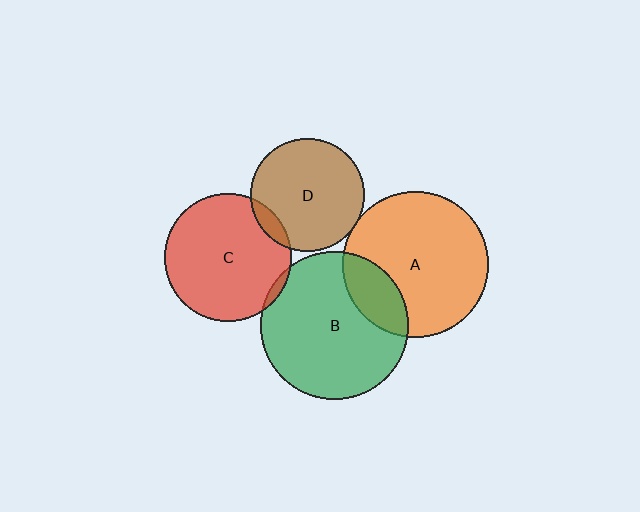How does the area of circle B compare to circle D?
Approximately 1.7 times.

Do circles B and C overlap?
Yes.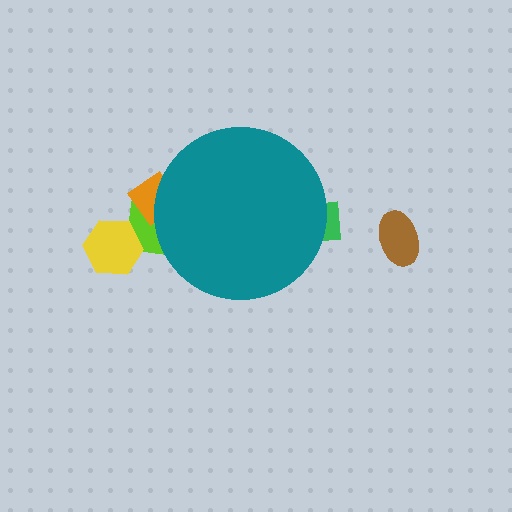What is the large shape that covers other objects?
A teal circle.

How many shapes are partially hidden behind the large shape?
3 shapes are partially hidden.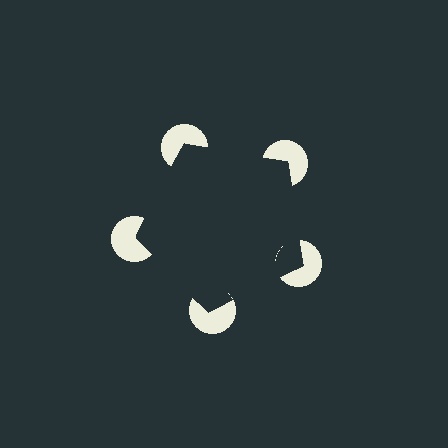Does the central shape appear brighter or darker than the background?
It typically appears slightly darker than the background, even though no actual brightness change is drawn.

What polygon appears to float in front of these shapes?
An illusory pentagon — its edges are inferred from the aligned wedge cuts in the pac-man discs, not physically drawn.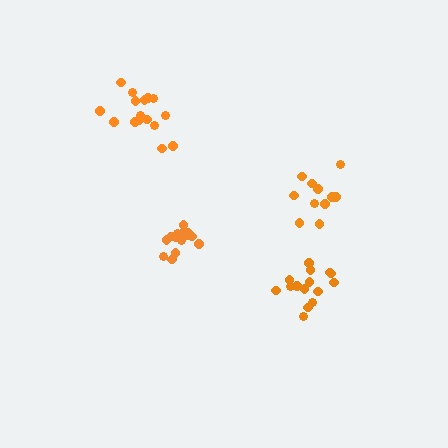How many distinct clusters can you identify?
There are 4 distinct clusters.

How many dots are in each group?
Group 1: 15 dots, Group 2: 11 dots, Group 3: 15 dots, Group 4: 16 dots (57 total).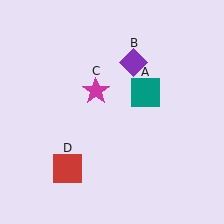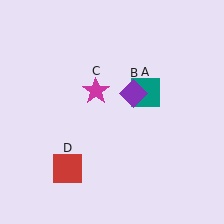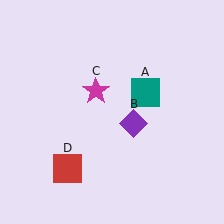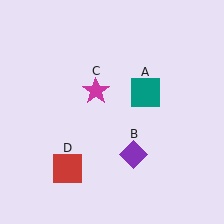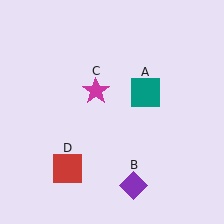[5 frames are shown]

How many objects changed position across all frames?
1 object changed position: purple diamond (object B).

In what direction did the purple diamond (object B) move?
The purple diamond (object B) moved down.